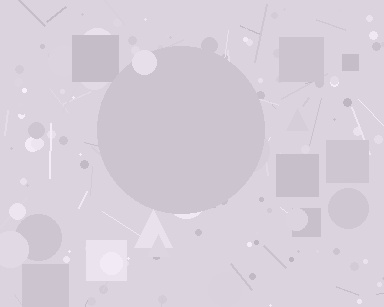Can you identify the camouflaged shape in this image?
The camouflaged shape is a circle.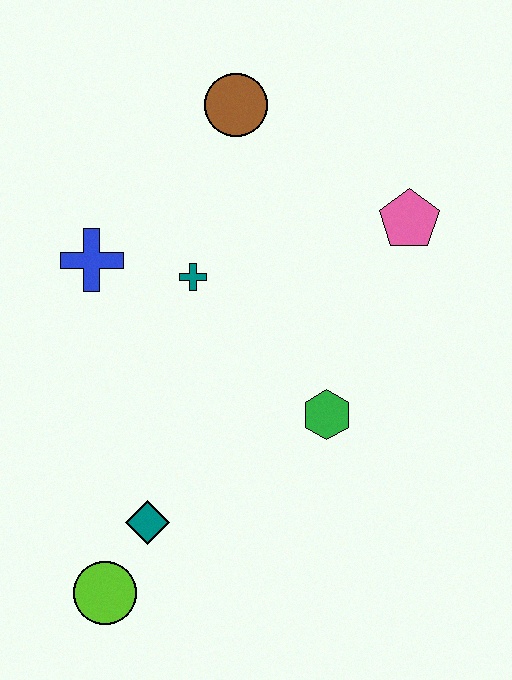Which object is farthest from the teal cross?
The lime circle is farthest from the teal cross.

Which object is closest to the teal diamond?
The lime circle is closest to the teal diamond.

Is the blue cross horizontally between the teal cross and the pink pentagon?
No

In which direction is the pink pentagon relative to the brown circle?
The pink pentagon is to the right of the brown circle.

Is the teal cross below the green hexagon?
No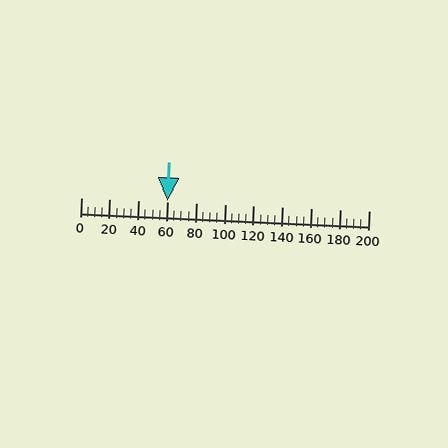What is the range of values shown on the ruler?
The ruler shows values from 0 to 200.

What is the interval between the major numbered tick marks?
The major tick marks are spaced 20 units apart.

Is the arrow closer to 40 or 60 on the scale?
The arrow is closer to 60.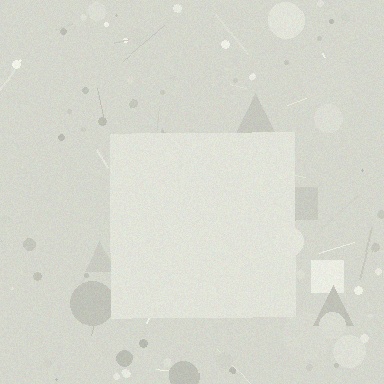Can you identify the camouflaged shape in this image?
The camouflaged shape is a square.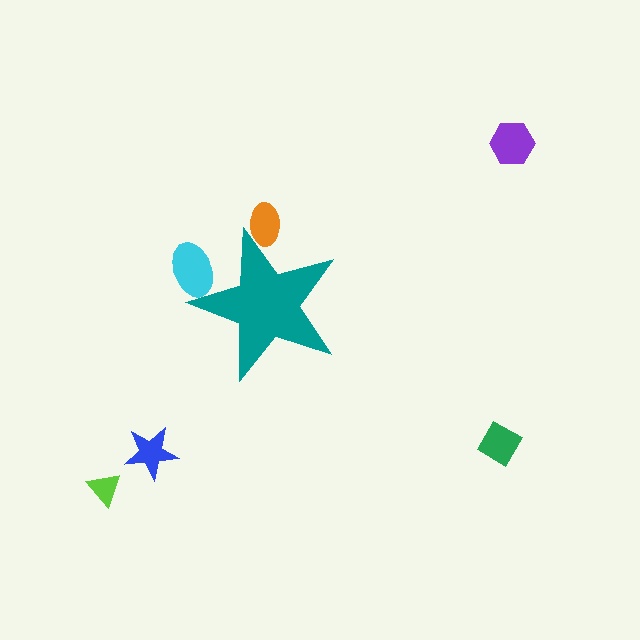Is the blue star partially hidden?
No, the blue star is fully visible.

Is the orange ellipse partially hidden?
Yes, the orange ellipse is partially hidden behind the teal star.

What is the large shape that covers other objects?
A teal star.